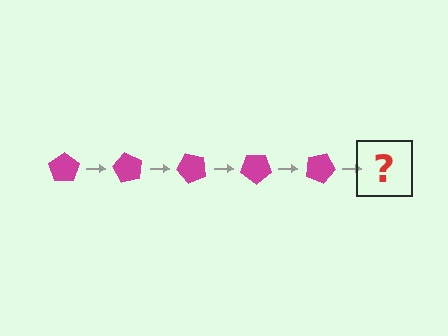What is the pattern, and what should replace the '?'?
The pattern is that the pentagon rotates 60 degrees each step. The '?' should be a magenta pentagon rotated 300 degrees.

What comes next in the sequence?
The next element should be a magenta pentagon rotated 300 degrees.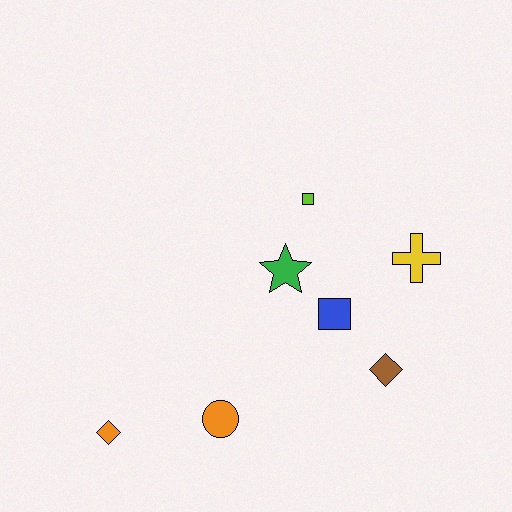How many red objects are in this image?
There are no red objects.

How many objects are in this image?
There are 7 objects.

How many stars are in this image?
There is 1 star.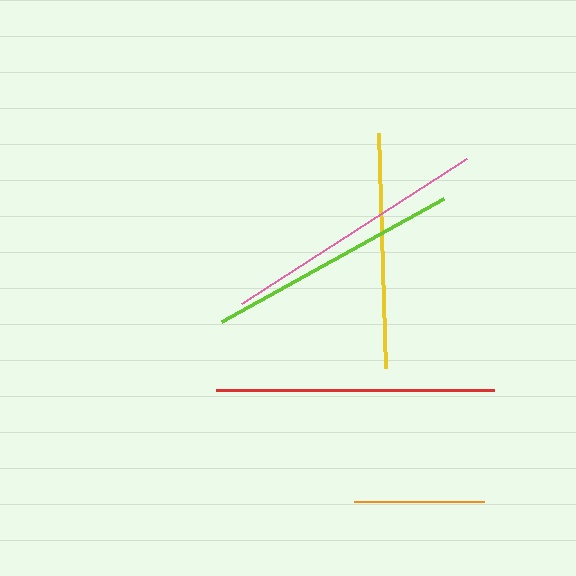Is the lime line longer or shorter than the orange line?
The lime line is longer than the orange line.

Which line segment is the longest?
The red line is the longest at approximately 278 pixels.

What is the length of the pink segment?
The pink segment is approximately 268 pixels long.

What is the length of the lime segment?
The lime segment is approximately 254 pixels long.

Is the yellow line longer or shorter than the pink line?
The pink line is longer than the yellow line.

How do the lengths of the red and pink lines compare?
The red and pink lines are approximately the same length.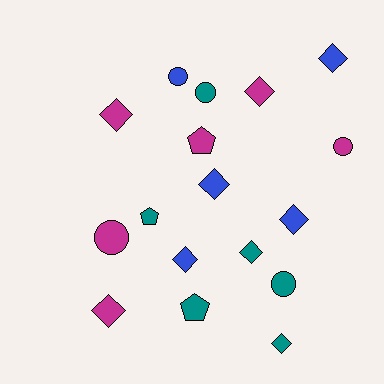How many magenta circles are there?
There are 2 magenta circles.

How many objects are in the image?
There are 17 objects.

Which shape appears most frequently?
Diamond, with 9 objects.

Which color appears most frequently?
Teal, with 6 objects.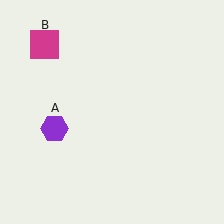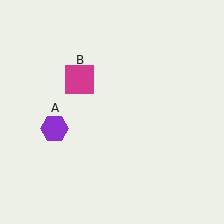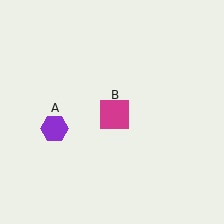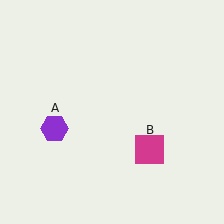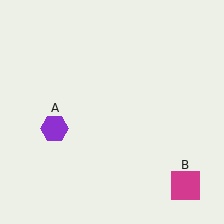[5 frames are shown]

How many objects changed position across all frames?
1 object changed position: magenta square (object B).